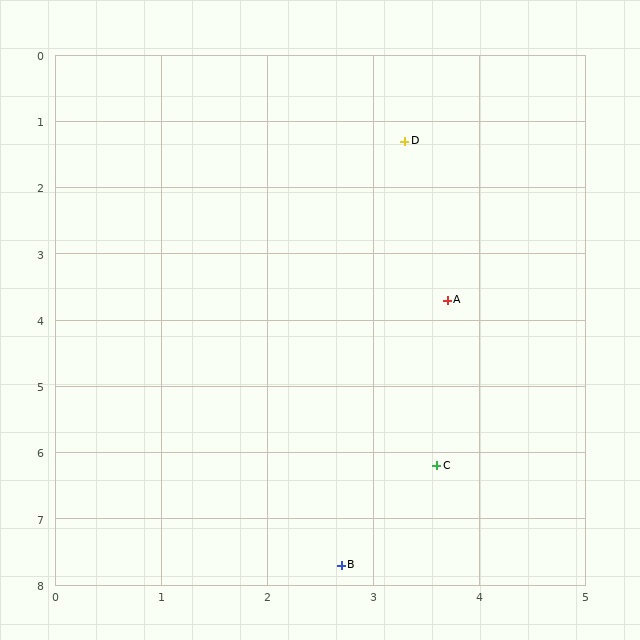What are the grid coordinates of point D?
Point D is at approximately (3.3, 1.3).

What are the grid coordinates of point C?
Point C is at approximately (3.6, 6.2).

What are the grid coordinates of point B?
Point B is at approximately (2.7, 7.7).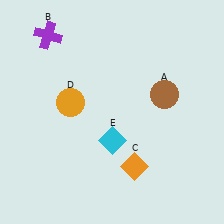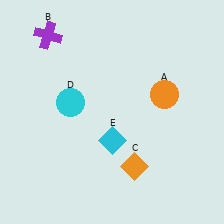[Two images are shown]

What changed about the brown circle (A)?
In Image 1, A is brown. In Image 2, it changed to orange.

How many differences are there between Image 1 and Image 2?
There are 2 differences between the two images.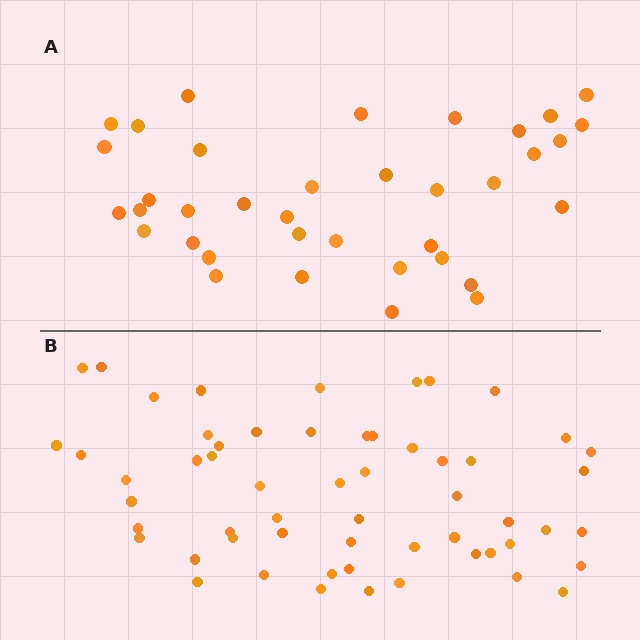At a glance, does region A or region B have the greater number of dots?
Region B (the bottom region) has more dots.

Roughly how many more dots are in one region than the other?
Region B has approximately 20 more dots than region A.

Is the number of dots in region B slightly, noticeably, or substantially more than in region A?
Region B has substantially more. The ratio is roughly 1.5 to 1.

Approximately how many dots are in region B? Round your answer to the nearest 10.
About 60 dots. (The exact count is 57, which rounds to 60.)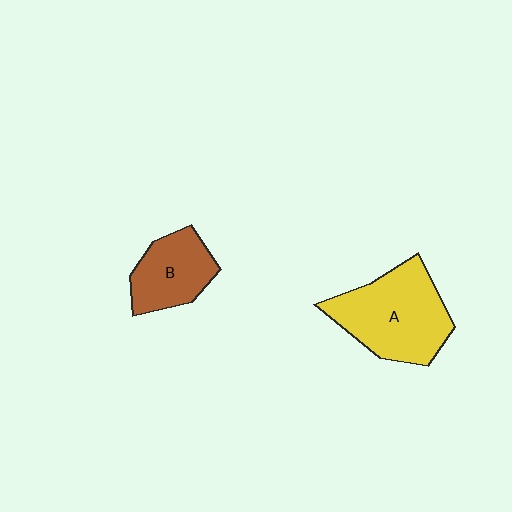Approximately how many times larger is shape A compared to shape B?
Approximately 1.7 times.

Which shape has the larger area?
Shape A (yellow).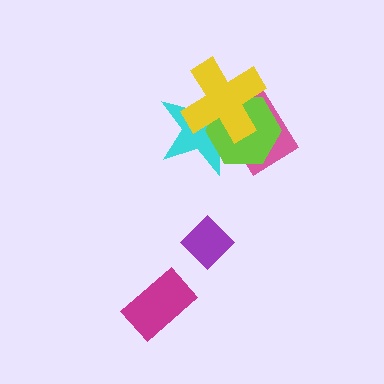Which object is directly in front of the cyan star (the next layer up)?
The lime hexagon is directly in front of the cyan star.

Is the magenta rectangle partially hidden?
No, no other shape covers it.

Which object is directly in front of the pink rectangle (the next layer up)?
The cyan star is directly in front of the pink rectangle.